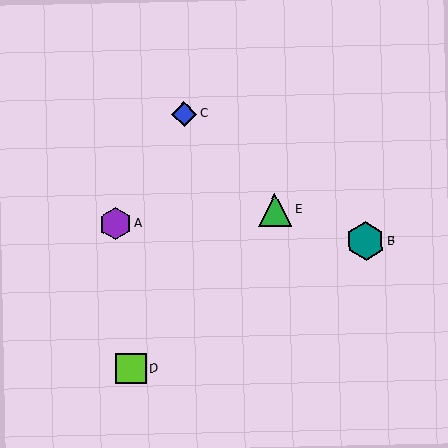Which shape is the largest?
The teal hexagon (labeled B) is the largest.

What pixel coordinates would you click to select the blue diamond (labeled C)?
Click at (184, 114) to select the blue diamond C.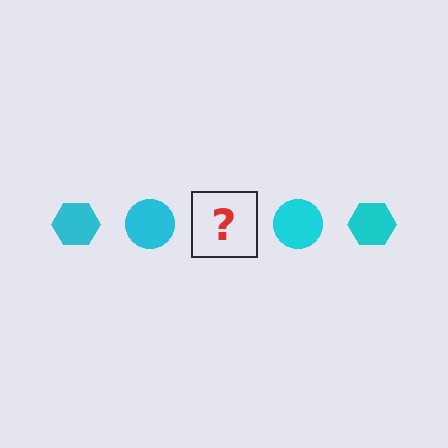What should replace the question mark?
The question mark should be replaced with a cyan hexagon.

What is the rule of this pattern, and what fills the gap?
The rule is that the pattern cycles through hexagon, circle shapes in cyan. The gap should be filled with a cyan hexagon.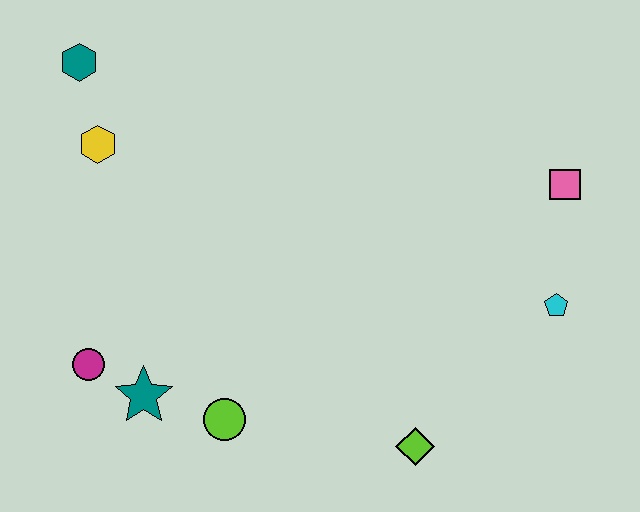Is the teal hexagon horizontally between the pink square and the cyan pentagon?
No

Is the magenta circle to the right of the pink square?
No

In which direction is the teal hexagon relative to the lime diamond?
The teal hexagon is above the lime diamond.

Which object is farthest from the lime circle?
The pink square is farthest from the lime circle.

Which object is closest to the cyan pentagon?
The pink square is closest to the cyan pentagon.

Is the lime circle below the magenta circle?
Yes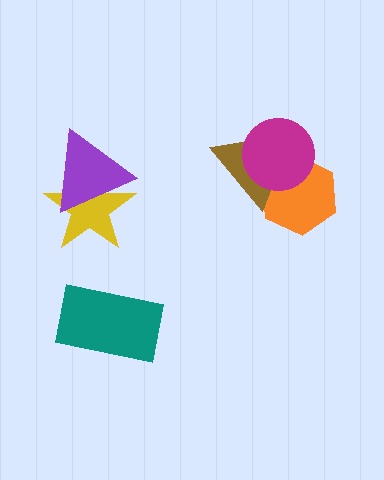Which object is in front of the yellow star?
The purple triangle is in front of the yellow star.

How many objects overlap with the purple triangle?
1 object overlaps with the purple triangle.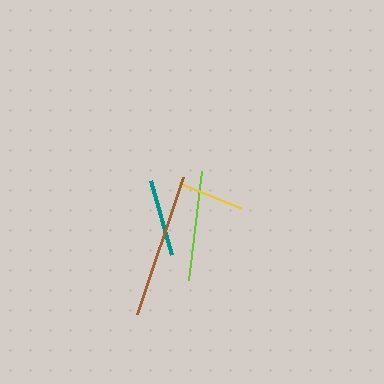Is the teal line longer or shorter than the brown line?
The brown line is longer than the teal line.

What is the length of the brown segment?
The brown segment is approximately 145 pixels long.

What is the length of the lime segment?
The lime segment is approximately 110 pixels long.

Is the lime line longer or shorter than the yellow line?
The lime line is longer than the yellow line.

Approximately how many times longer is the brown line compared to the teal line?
The brown line is approximately 1.9 times the length of the teal line.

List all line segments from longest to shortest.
From longest to shortest: brown, lime, teal, yellow.